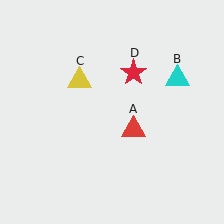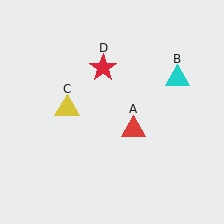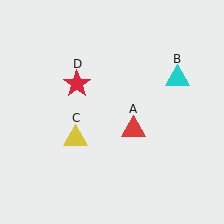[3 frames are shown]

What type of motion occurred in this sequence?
The yellow triangle (object C), red star (object D) rotated counterclockwise around the center of the scene.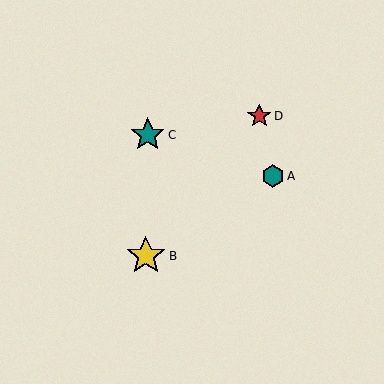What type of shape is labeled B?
Shape B is a yellow star.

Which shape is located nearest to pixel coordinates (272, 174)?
The teal hexagon (labeled A) at (273, 176) is nearest to that location.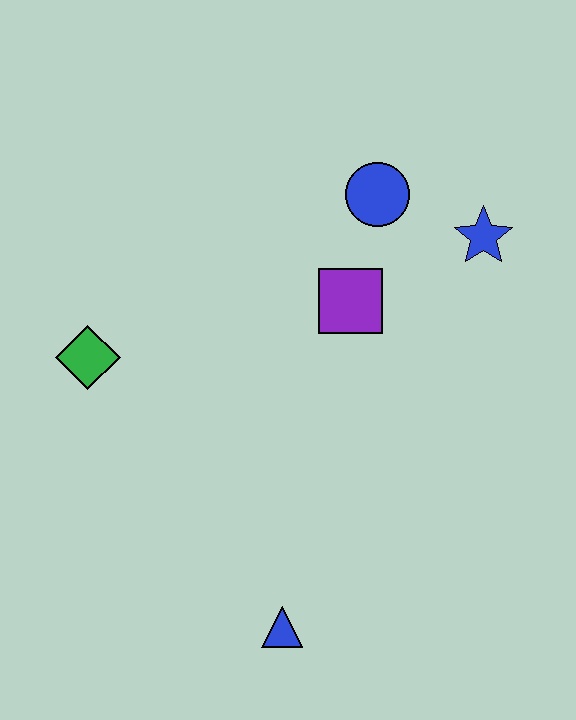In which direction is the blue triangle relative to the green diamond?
The blue triangle is below the green diamond.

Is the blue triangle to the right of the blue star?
No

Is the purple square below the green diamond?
No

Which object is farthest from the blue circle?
The blue triangle is farthest from the blue circle.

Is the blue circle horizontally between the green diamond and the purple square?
No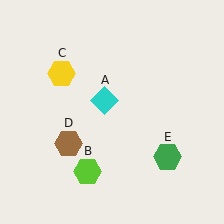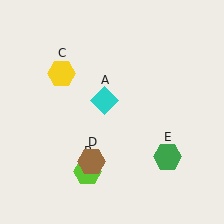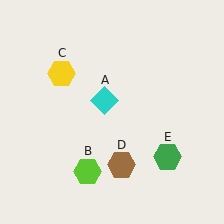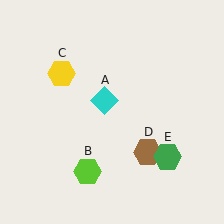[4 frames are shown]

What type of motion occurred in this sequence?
The brown hexagon (object D) rotated counterclockwise around the center of the scene.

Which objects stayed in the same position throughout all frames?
Cyan diamond (object A) and lime hexagon (object B) and yellow hexagon (object C) and green hexagon (object E) remained stationary.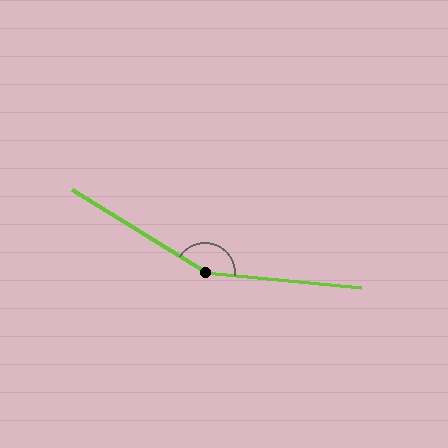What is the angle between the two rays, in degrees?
Approximately 153 degrees.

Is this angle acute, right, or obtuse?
It is obtuse.